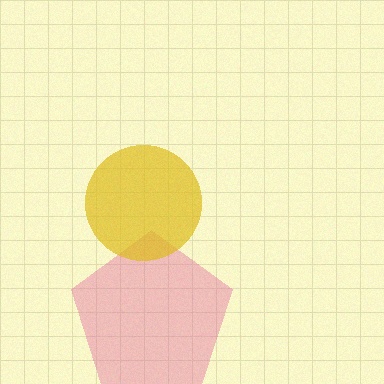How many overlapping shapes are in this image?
There are 2 overlapping shapes in the image.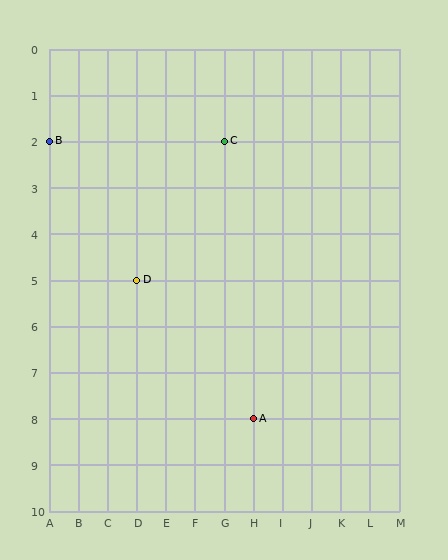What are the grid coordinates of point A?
Point A is at grid coordinates (H, 8).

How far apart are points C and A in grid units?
Points C and A are 1 column and 6 rows apart (about 6.1 grid units diagonally).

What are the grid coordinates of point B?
Point B is at grid coordinates (A, 2).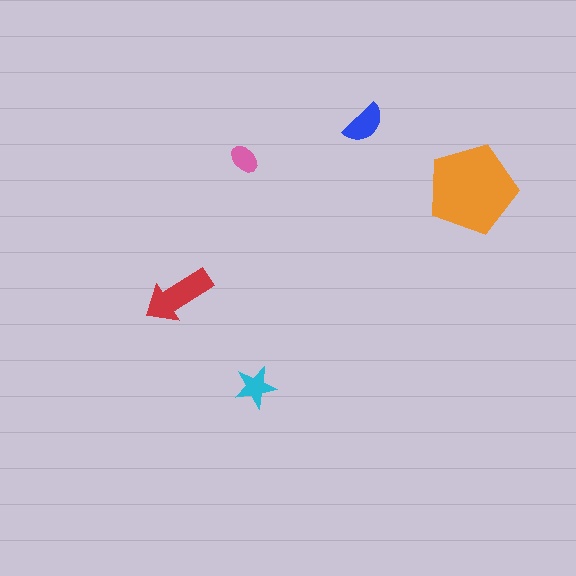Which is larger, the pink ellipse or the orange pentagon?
The orange pentagon.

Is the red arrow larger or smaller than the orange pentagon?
Smaller.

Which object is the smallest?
The pink ellipse.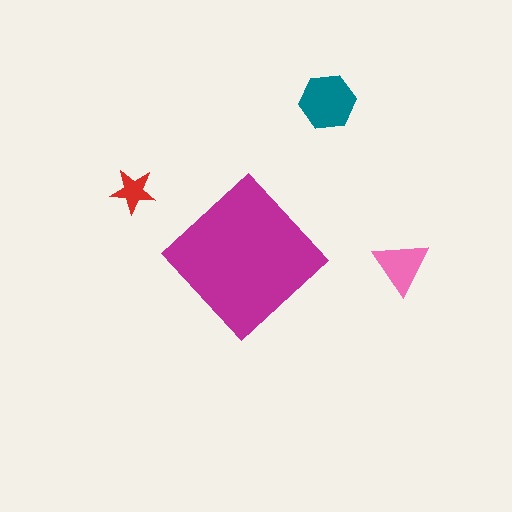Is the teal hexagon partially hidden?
No, the teal hexagon is fully visible.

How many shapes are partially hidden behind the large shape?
0 shapes are partially hidden.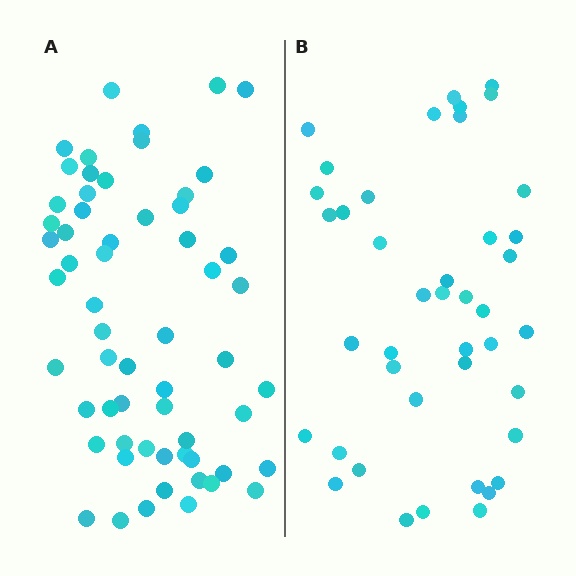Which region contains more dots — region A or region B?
Region A (the left region) has more dots.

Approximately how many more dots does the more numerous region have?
Region A has approximately 20 more dots than region B.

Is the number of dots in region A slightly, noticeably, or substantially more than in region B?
Region A has noticeably more, but not dramatically so. The ratio is roughly 1.4 to 1.